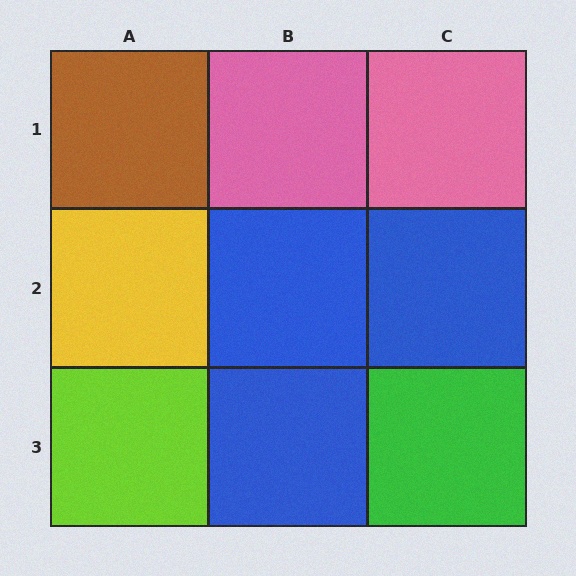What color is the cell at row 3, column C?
Green.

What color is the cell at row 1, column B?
Pink.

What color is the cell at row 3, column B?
Blue.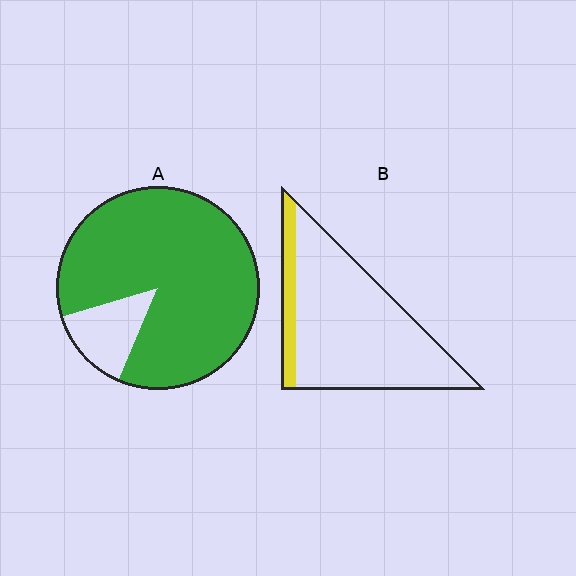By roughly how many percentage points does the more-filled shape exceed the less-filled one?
By roughly 70 percentage points (A over B).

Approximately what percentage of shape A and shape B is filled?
A is approximately 85% and B is approximately 15%.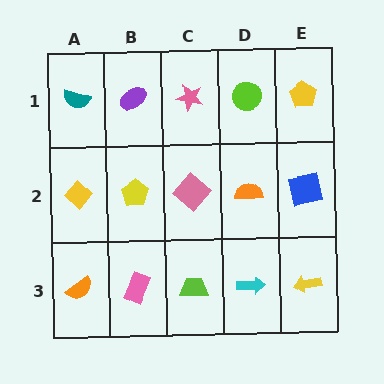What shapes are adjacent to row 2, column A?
A teal semicircle (row 1, column A), an orange semicircle (row 3, column A), a yellow pentagon (row 2, column B).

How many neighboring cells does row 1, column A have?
2.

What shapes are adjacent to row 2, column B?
A purple ellipse (row 1, column B), a pink rectangle (row 3, column B), a yellow diamond (row 2, column A), a pink diamond (row 2, column C).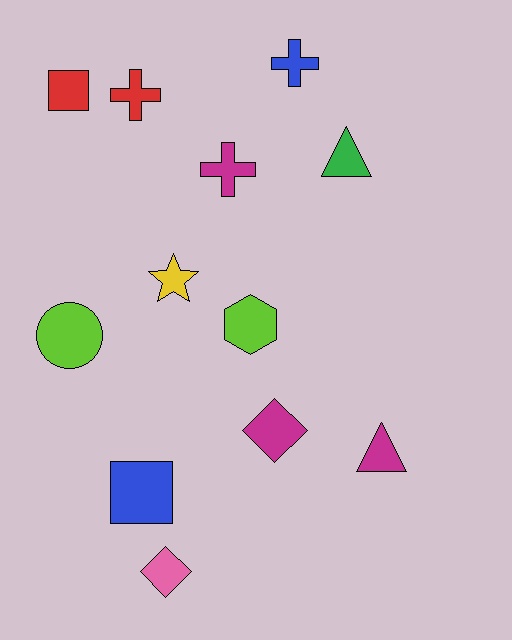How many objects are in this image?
There are 12 objects.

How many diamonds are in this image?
There are 2 diamonds.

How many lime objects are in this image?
There are 2 lime objects.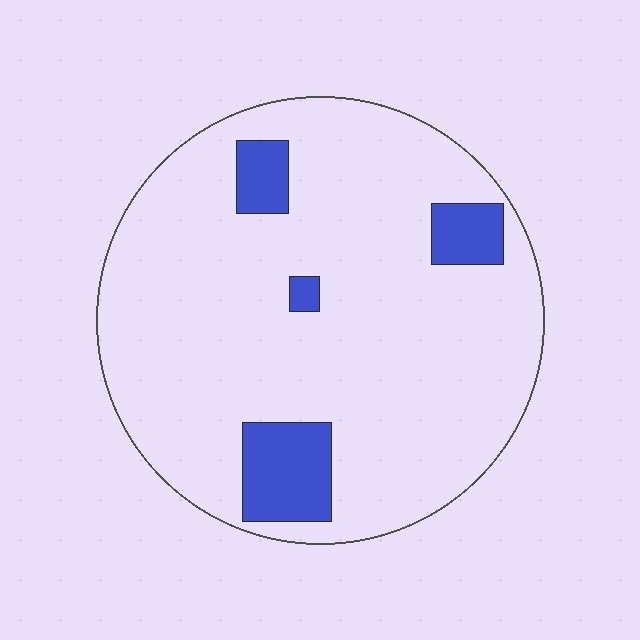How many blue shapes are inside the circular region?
4.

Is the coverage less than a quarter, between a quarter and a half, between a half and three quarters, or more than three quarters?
Less than a quarter.